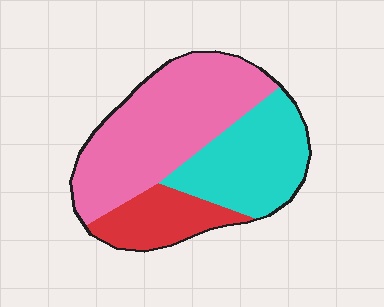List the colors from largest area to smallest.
From largest to smallest: pink, cyan, red.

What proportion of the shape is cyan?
Cyan takes up about one third (1/3) of the shape.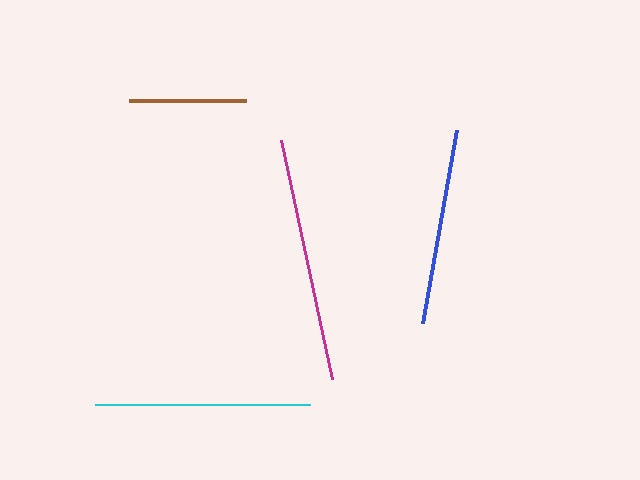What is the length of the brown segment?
The brown segment is approximately 117 pixels long.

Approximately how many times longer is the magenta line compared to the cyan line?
The magenta line is approximately 1.1 times the length of the cyan line.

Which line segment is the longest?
The magenta line is the longest at approximately 244 pixels.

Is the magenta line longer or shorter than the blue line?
The magenta line is longer than the blue line.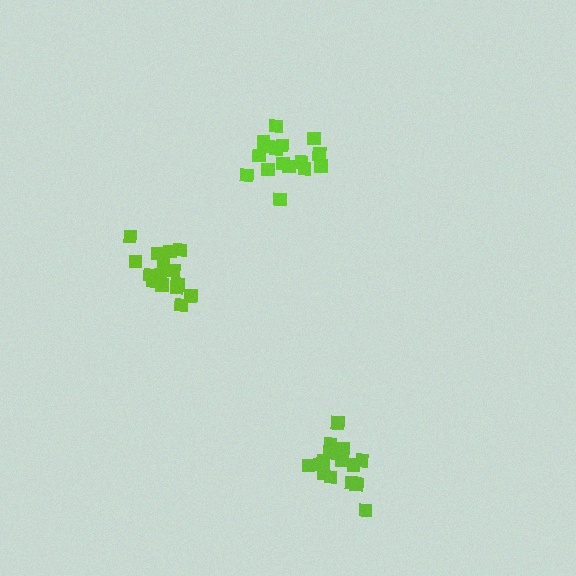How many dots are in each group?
Group 1: 16 dots, Group 2: 15 dots, Group 3: 17 dots (48 total).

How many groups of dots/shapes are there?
There are 3 groups.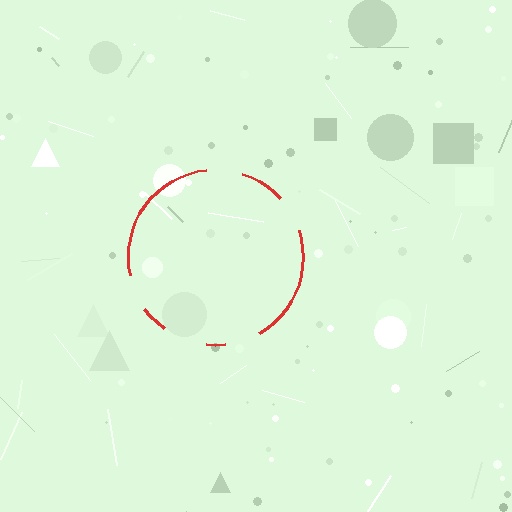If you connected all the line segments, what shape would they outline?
They would outline a circle.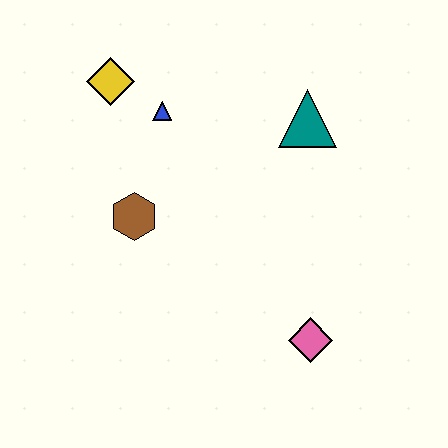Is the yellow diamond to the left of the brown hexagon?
Yes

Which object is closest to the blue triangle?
The yellow diamond is closest to the blue triangle.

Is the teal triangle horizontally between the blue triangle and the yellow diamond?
No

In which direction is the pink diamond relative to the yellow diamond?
The pink diamond is below the yellow diamond.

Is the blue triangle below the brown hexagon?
No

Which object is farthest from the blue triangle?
The pink diamond is farthest from the blue triangle.